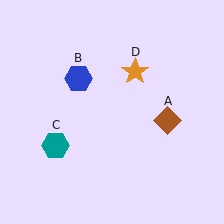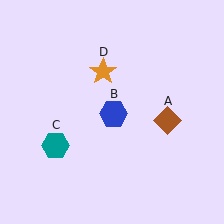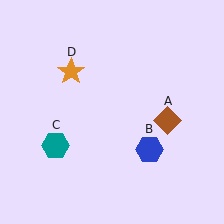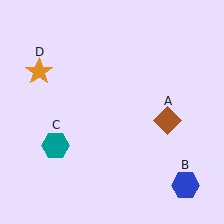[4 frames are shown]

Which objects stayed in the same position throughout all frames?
Brown diamond (object A) and teal hexagon (object C) remained stationary.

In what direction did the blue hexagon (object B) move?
The blue hexagon (object B) moved down and to the right.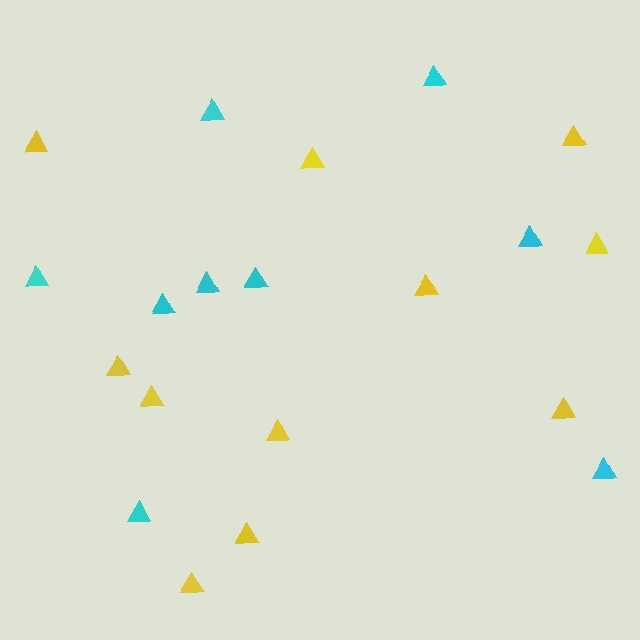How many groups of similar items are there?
There are 2 groups: one group of yellow triangles (11) and one group of cyan triangles (9).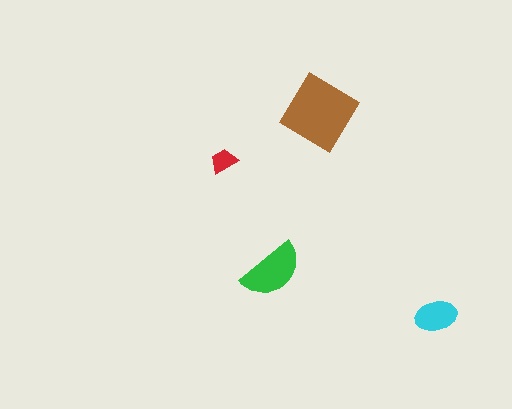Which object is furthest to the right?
The cyan ellipse is rightmost.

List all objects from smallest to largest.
The red trapezoid, the cyan ellipse, the green semicircle, the brown diamond.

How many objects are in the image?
There are 4 objects in the image.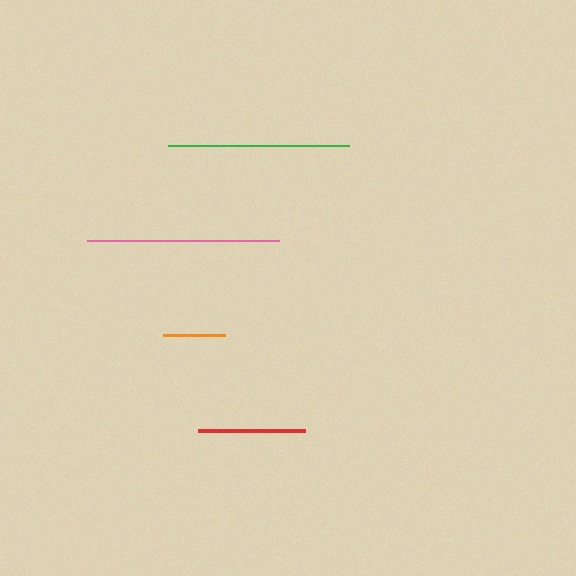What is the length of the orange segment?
The orange segment is approximately 62 pixels long.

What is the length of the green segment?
The green segment is approximately 180 pixels long.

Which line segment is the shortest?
The orange line is the shortest at approximately 62 pixels.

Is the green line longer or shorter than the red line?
The green line is longer than the red line.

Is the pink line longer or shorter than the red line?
The pink line is longer than the red line.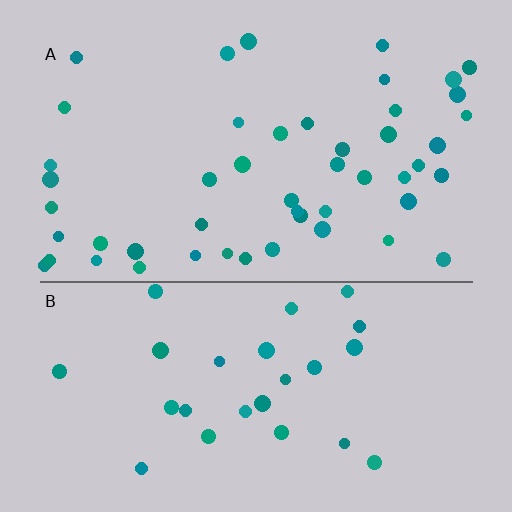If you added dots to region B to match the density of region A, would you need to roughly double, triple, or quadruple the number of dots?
Approximately double.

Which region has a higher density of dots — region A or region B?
A (the top).